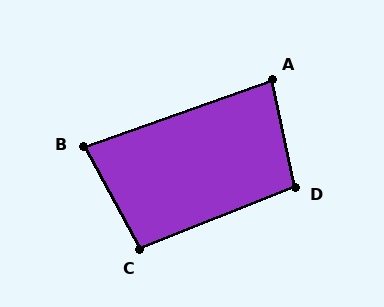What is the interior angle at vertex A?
Approximately 83 degrees (acute).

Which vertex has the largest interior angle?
D, at approximately 99 degrees.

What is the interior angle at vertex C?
Approximately 97 degrees (obtuse).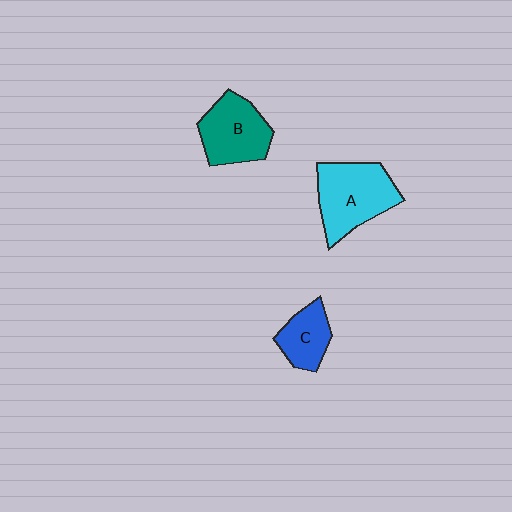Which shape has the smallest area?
Shape C (blue).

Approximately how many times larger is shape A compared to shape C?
Approximately 1.8 times.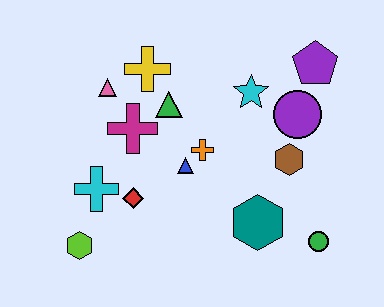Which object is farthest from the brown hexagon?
The lime hexagon is farthest from the brown hexagon.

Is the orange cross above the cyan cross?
Yes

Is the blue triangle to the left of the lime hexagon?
No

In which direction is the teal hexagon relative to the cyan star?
The teal hexagon is below the cyan star.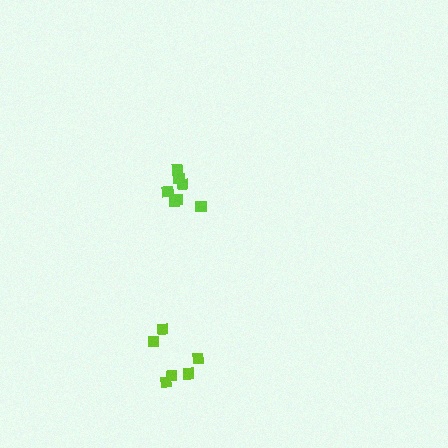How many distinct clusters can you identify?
There are 2 distinct clusters.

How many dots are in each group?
Group 1: 6 dots, Group 2: 8 dots (14 total).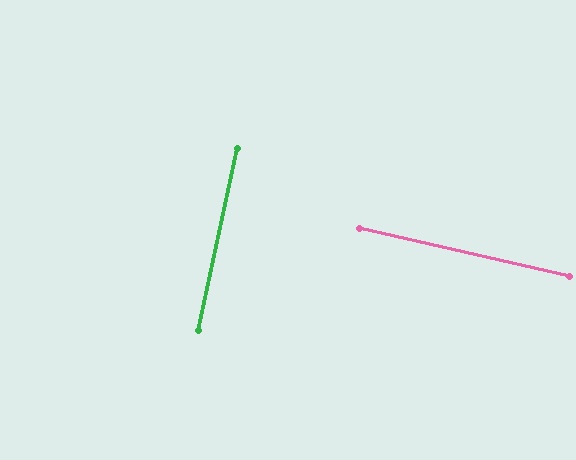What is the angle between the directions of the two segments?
Approximately 89 degrees.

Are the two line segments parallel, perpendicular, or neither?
Perpendicular — they meet at approximately 89°.